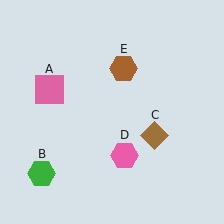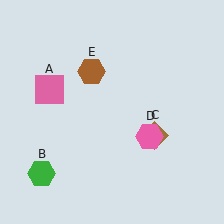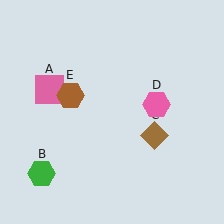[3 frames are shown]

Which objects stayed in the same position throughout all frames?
Pink square (object A) and green hexagon (object B) and brown diamond (object C) remained stationary.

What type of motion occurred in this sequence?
The pink hexagon (object D), brown hexagon (object E) rotated counterclockwise around the center of the scene.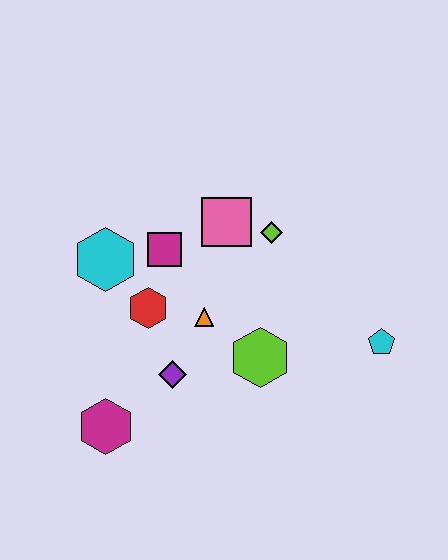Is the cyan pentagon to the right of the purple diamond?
Yes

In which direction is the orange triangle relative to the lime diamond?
The orange triangle is below the lime diamond.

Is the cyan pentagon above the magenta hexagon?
Yes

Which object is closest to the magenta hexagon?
The purple diamond is closest to the magenta hexagon.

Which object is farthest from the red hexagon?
The cyan pentagon is farthest from the red hexagon.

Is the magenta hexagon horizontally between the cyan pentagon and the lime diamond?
No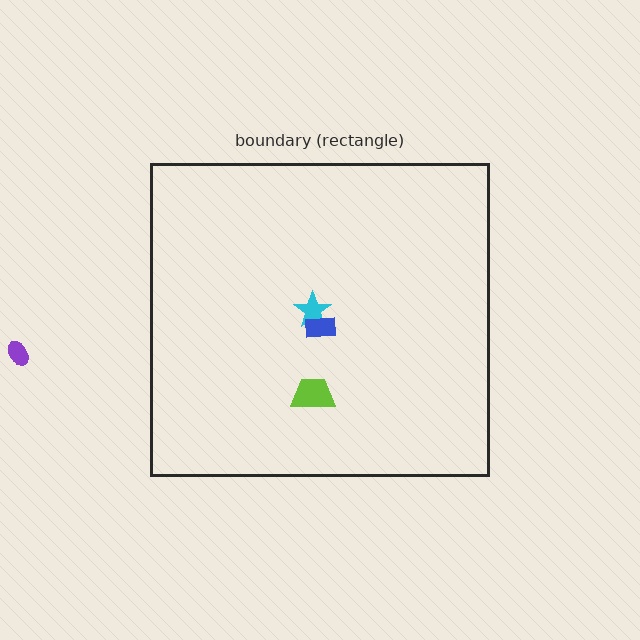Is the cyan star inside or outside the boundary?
Inside.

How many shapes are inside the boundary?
3 inside, 1 outside.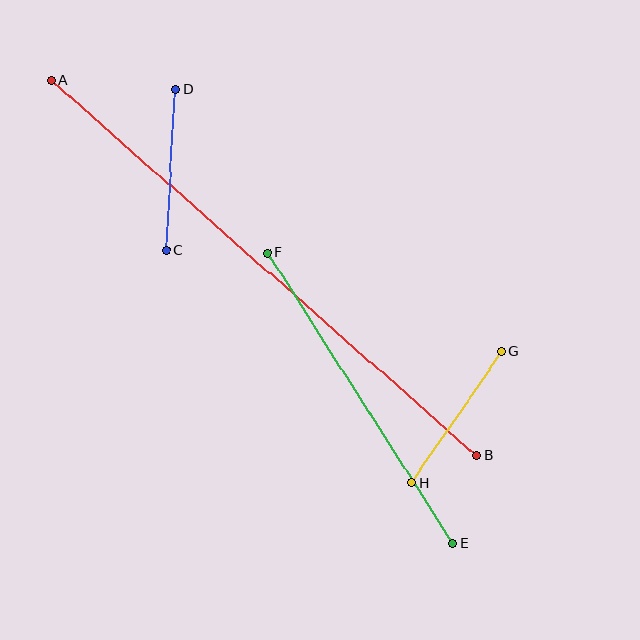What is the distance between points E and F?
The distance is approximately 344 pixels.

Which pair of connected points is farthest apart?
Points A and B are farthest apart.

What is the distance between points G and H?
The distance is approximately 159 pixels.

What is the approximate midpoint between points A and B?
The midpoint is at approximately (264, 268) pixels.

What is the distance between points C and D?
The distance is approximately 161 pixels.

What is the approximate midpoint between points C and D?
The midpoint is at approximately (171, 170) pixels.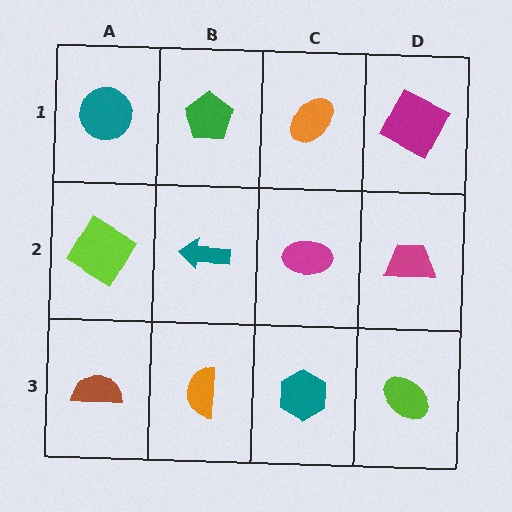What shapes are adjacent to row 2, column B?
A green pentagon (row 1, column B), an orange semicircle (row 3, column B), a lime diamond (row 2, column A), a magenta ellipse (row 2, column C).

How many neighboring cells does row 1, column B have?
3.